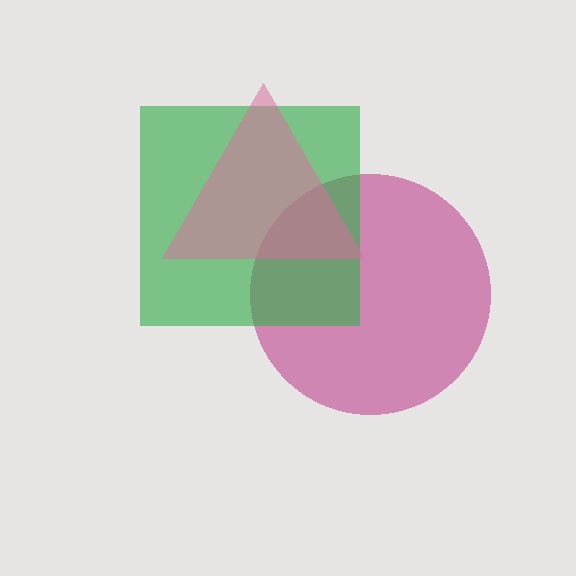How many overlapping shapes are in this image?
There are 3 overlapping shapes in the image.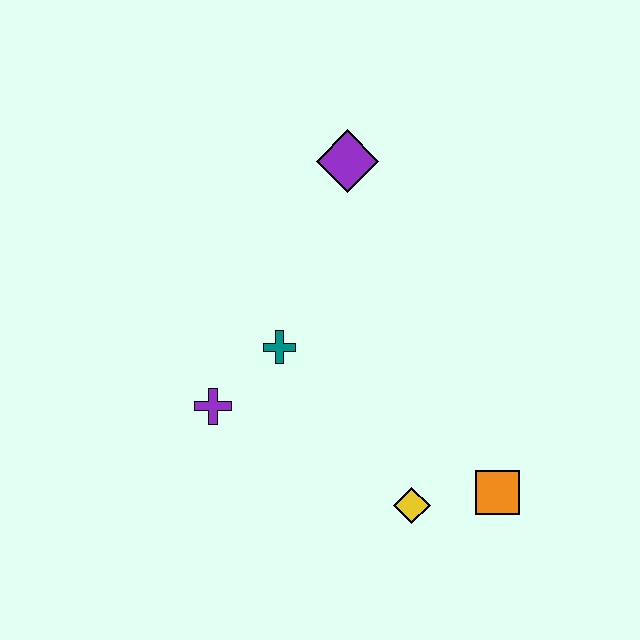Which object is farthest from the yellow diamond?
The purple diamond is farthest from the yellow diamond.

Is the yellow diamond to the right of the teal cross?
Yes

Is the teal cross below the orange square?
No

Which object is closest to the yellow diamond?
The orange square is closest to the yellow diamond.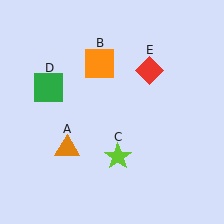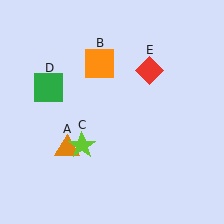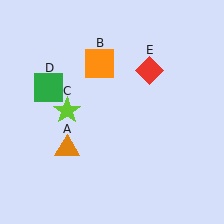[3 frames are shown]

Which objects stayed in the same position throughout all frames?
Orange triangle (object A) and orange square (object B) and green square (object D) and red diamond (object E) remained stationary.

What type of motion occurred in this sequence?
The lime star (object C) rotated clockwise around the center of the scene.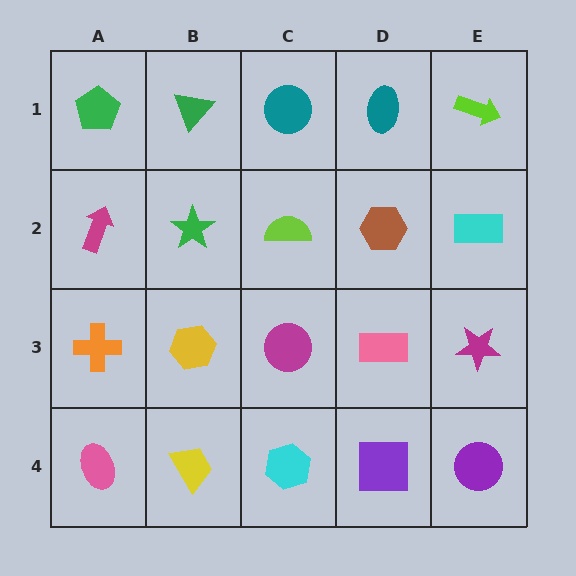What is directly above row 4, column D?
A pink rectangle.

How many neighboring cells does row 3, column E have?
3.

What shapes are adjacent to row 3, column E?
A cyan rectangle (row 2, column E), a purple circle (row 4, column E), a pink rectangle (row 3, column D).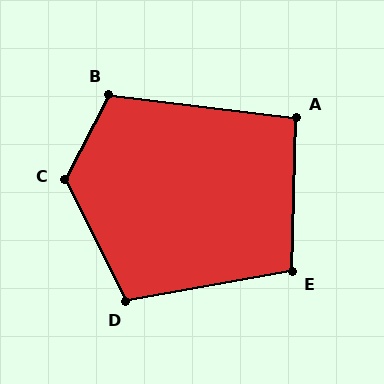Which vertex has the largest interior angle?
C, at approximately 126 degrees.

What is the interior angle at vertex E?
Approximately 102 degrees (obtuse).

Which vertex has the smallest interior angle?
A, at approximately 96 degrees.